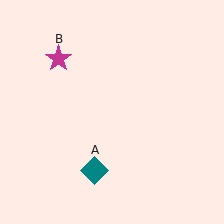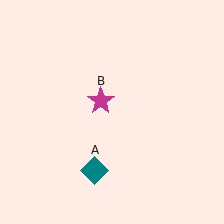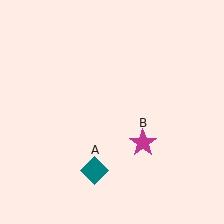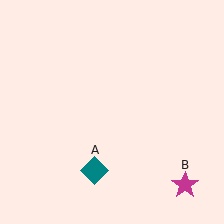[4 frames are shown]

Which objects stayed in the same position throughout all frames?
Teal diamond (object A) remained stationary.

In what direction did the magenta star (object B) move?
The magenta star (object B) moved down and to the right.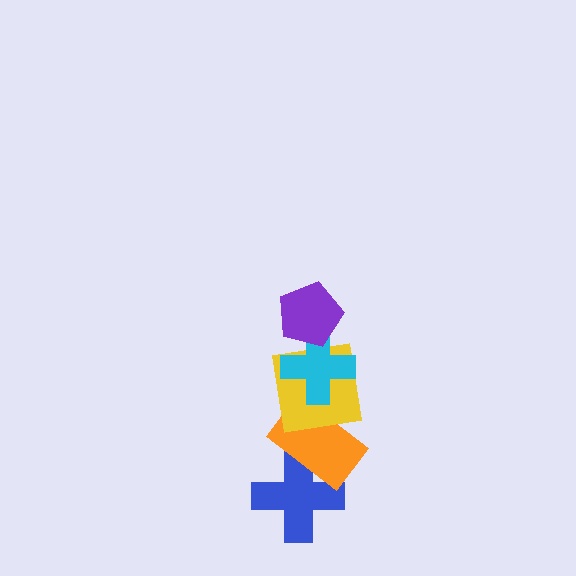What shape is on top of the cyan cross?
The purple pentagon is on top of the cyan cross.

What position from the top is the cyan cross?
The cyan cross is 2nd from the top.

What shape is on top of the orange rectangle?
The yellow square is on top of the orange rectangle.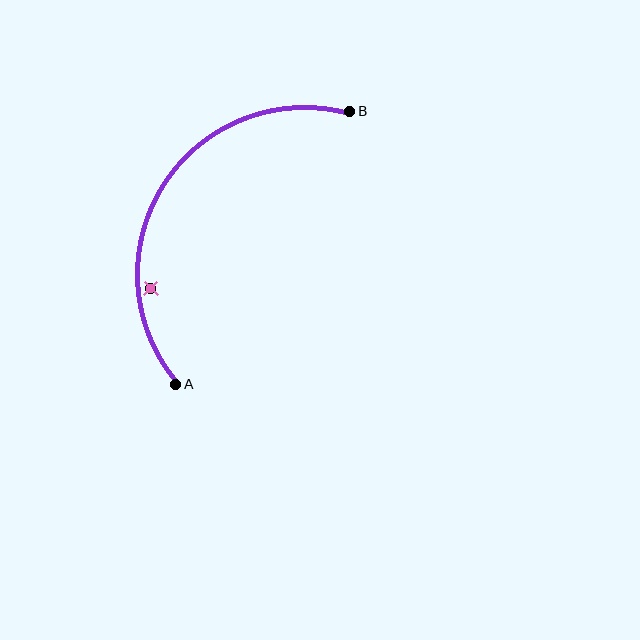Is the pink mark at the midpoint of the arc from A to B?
No — the pink mark does not lie on the arc at all. It sits slightly inside the curve.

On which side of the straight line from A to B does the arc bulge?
The arc bulges to the left of the straight line connecting A and B.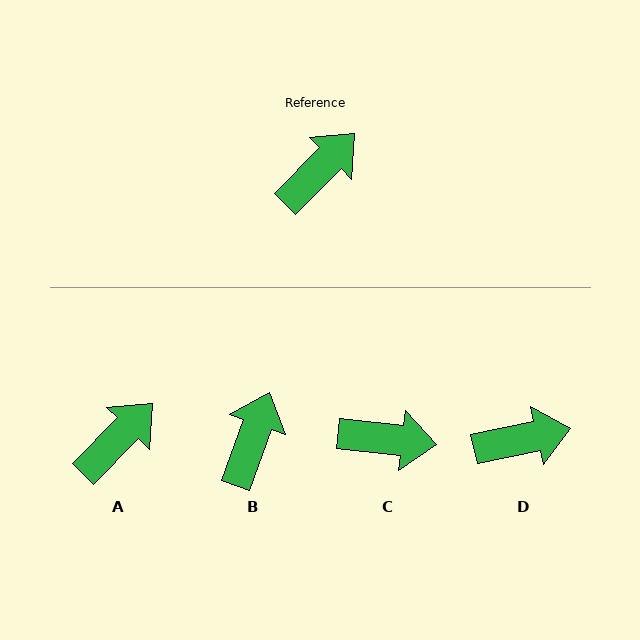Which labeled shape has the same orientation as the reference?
A.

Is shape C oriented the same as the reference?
No, it is off by about 52 degrees.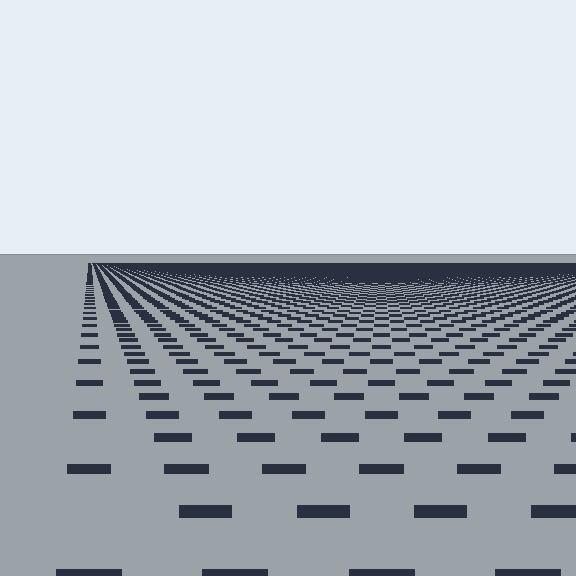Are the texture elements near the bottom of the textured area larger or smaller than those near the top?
Larger. Near the bottom, elements are closer to the viewer and appear at a bigger on-screen size.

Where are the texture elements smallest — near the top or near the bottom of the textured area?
Near the top.